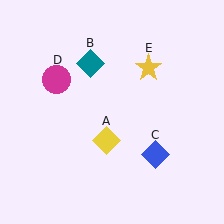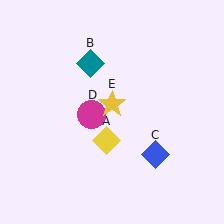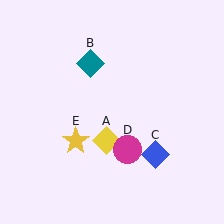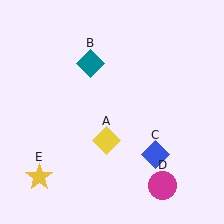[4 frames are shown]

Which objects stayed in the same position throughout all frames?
Yellow diamond (object A) and teal diamond (object B) and blue diamond (object C) remained stationary.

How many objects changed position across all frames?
2 objects changed position: magenta circle (object D), yellow star (object E).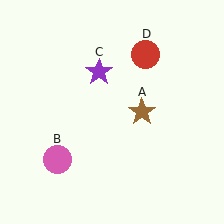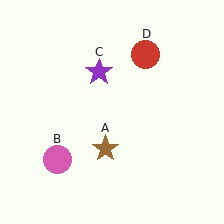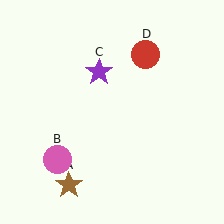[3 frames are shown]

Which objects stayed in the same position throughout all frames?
Pink circle (object B) and purple star (object C) and red circle (object D) remained stationary.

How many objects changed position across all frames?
1 object changed position: brown star (object A).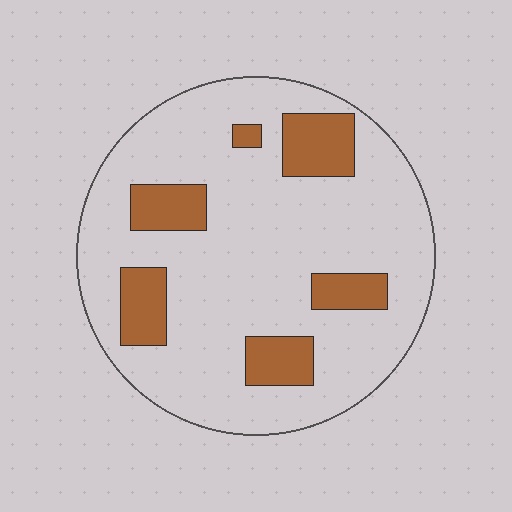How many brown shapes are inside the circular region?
6.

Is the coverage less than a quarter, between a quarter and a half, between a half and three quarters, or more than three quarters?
Less than a quarter.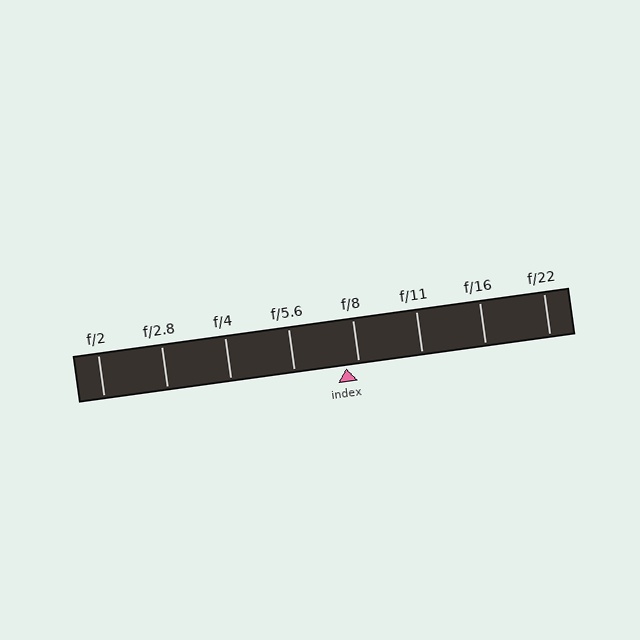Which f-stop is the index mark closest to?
The index mark is closest to f/8.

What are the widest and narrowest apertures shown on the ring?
The widest aperture shown is f/2 and the narrowest is f/22.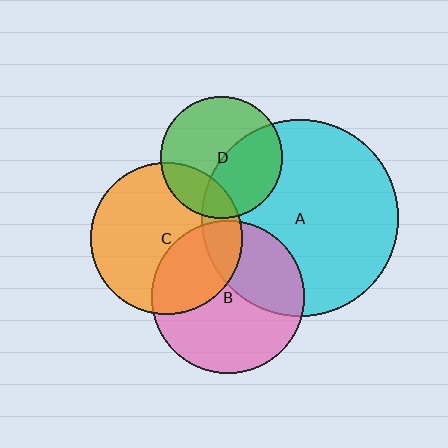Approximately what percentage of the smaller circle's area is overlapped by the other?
Approximately 45%.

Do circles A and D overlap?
Yes.